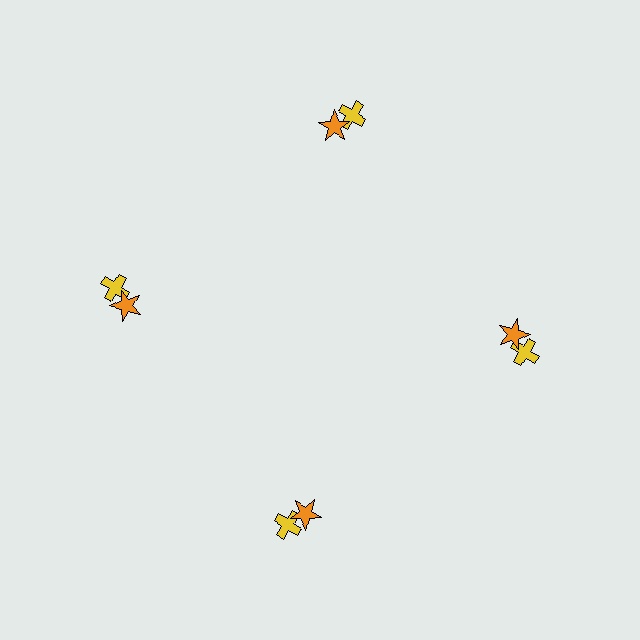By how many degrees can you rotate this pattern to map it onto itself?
The pattern maps onto itself every 90 degrees of rotation.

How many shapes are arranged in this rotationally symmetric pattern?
There are 8 shapes, arranged in 4 groups of 2.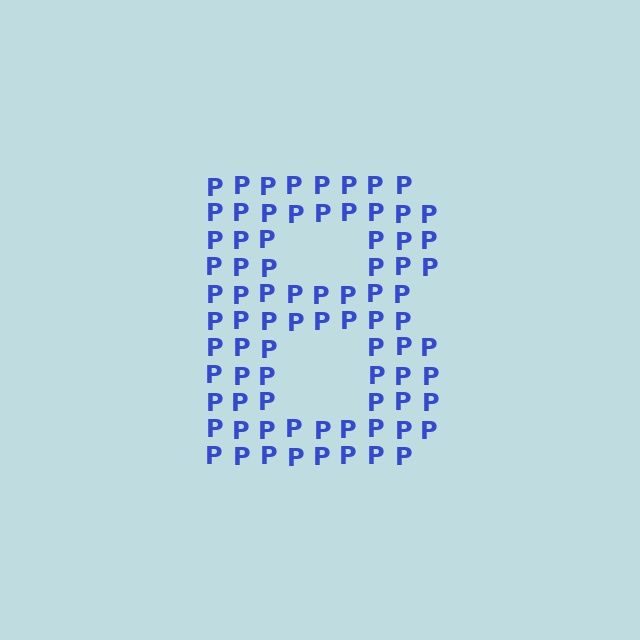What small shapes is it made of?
It is made of small letter P's.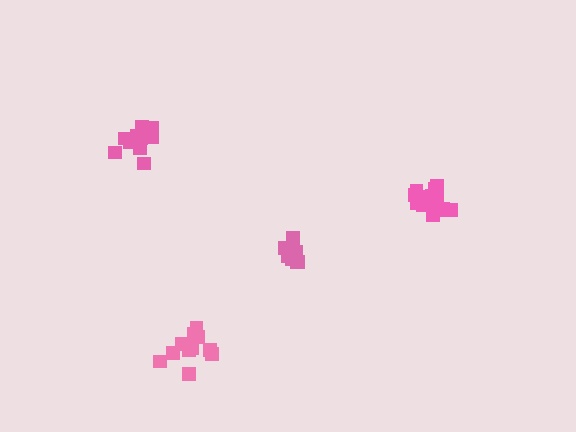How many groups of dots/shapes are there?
There are 4 groups.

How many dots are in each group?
Group 1: 13 dots, Group 2: 15 dots, Group 3: 18 dots, Group 4: 13 dots (59 total).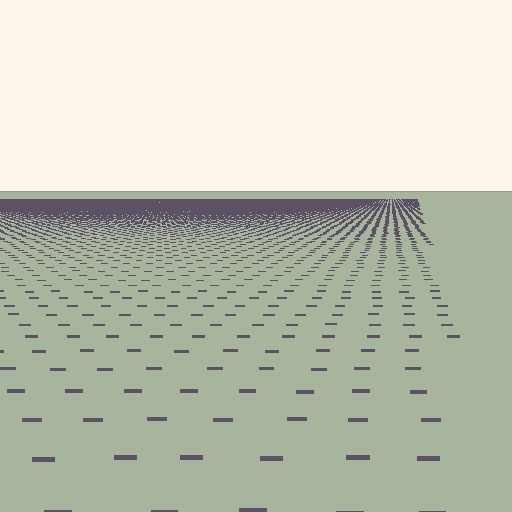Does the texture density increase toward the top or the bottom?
Density increases toward the top.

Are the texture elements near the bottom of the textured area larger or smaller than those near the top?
Larger. Near the bottom, elements are closer to the viewer and appear at a bigger on-screen size.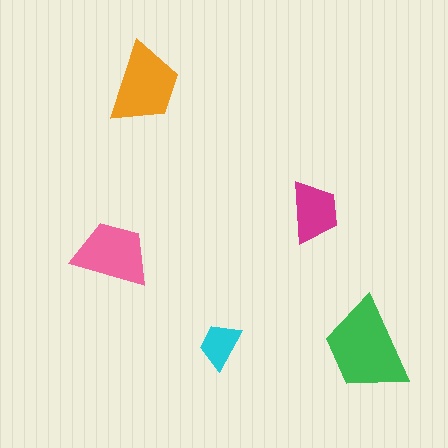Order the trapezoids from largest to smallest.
the green one, the orange one, the pink one, the magenta one, the cyan one.